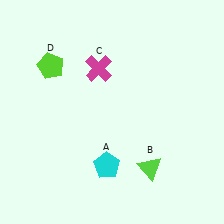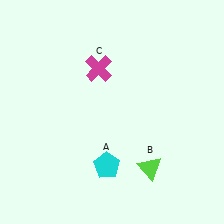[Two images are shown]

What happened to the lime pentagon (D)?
The lime pentagon (D) was removed in Image 2. It was in the top-left area of Image 1.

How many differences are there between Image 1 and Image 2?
There is 1 difference between the two images.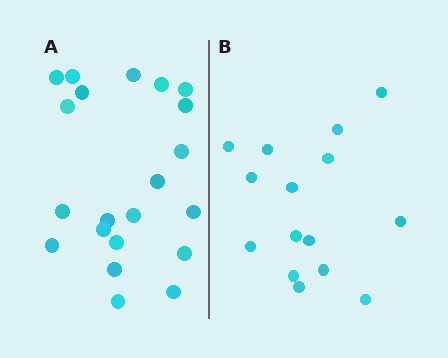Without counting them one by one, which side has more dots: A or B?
Region A (the left region) has more dots.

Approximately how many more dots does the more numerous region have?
Region A has about 6 more dots than region B.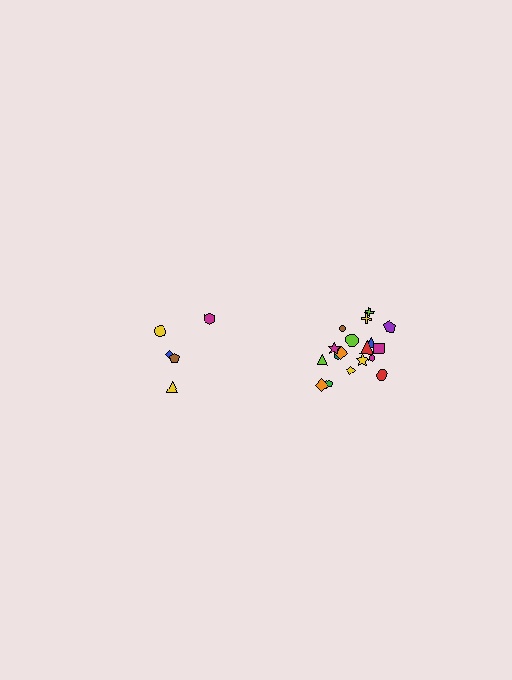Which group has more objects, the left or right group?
The right group.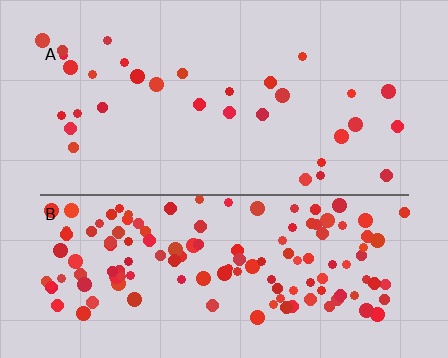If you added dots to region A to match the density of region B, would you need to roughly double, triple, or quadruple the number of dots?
Approximately quadruple.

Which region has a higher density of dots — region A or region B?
B (the bottom).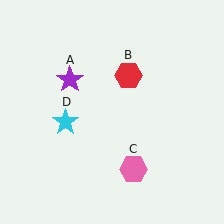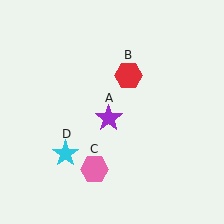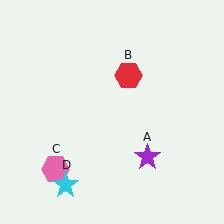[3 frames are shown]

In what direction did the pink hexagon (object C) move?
The pink hexagon (object C) moved left.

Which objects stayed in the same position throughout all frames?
Red hexagon (object B) remained stationary.